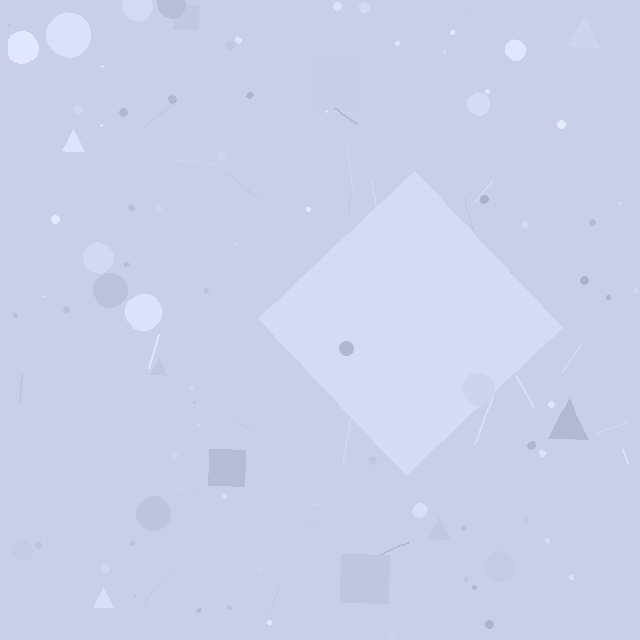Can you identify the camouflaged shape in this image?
The camouflaged shape is a diamond.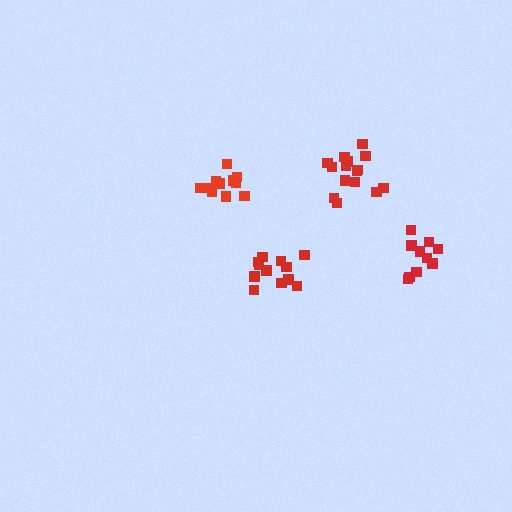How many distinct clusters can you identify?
There are 4 distinct clusters.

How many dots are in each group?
Group 1: 15 dots, Group 2: 10 dots, Group 3: 13 dots, Group 4: 12 dots (50 total).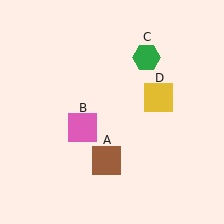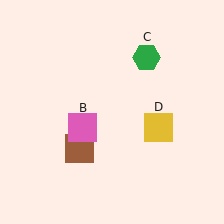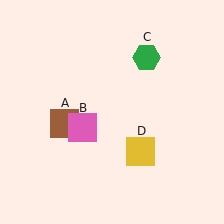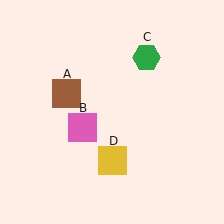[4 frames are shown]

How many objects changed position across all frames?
2 objects changed position: brown square (object A), yellow square (object D).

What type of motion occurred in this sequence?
The brown square (object A), yellow square (object D) rotated clockwise around the center of the scene.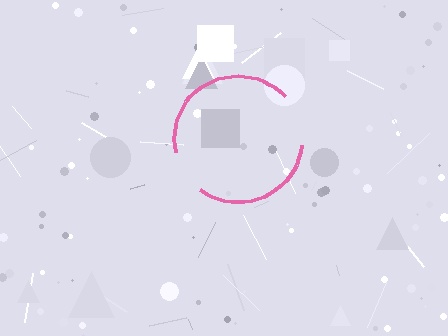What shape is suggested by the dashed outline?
The dashed outline suggests a circle.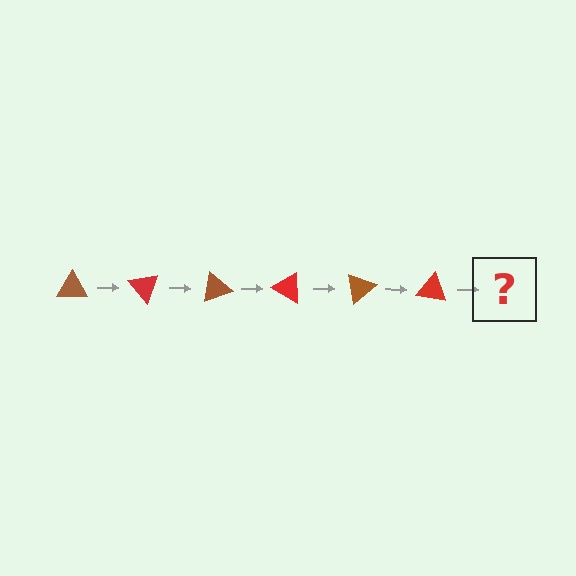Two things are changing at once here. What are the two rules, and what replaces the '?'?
The two rules are that it rotates 50 degrees each step and the color cycles through brown and red. The '?' should be a brown triangle, rotated 300 degrees from the start.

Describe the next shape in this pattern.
It should be a brown triangle, rotated 300 degrees from the start.